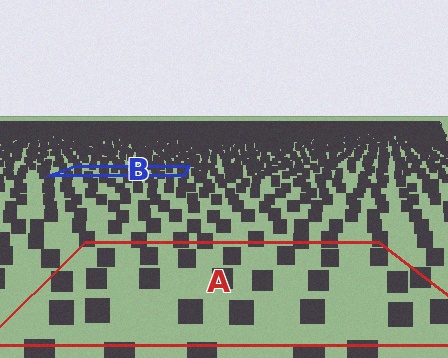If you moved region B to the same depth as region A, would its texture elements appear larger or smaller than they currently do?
They would appear larger. At a closer depth, the same texture elements are projected at a bigger on-screen size.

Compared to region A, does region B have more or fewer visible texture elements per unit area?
Region B has more texture elements per unit area — they are packed more densely because it is farther away.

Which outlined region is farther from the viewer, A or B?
Region B is farther from the viewer — the texture elements inside it appear smaller and more densely packed.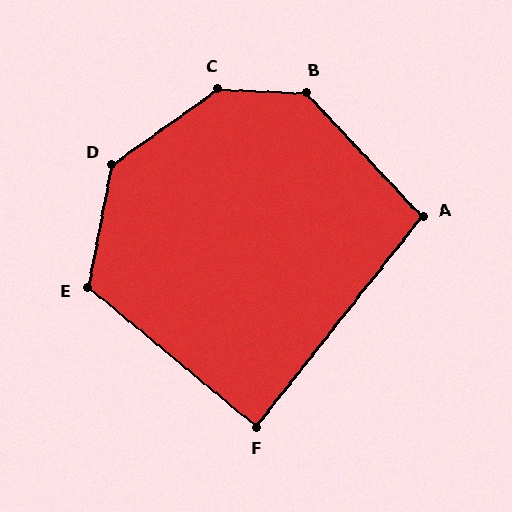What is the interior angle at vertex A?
Approximately 99 degrees (obtuse).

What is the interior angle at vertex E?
Approximately 119 degrees (obtuse).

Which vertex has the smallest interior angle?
F, at approximately 89 degrees.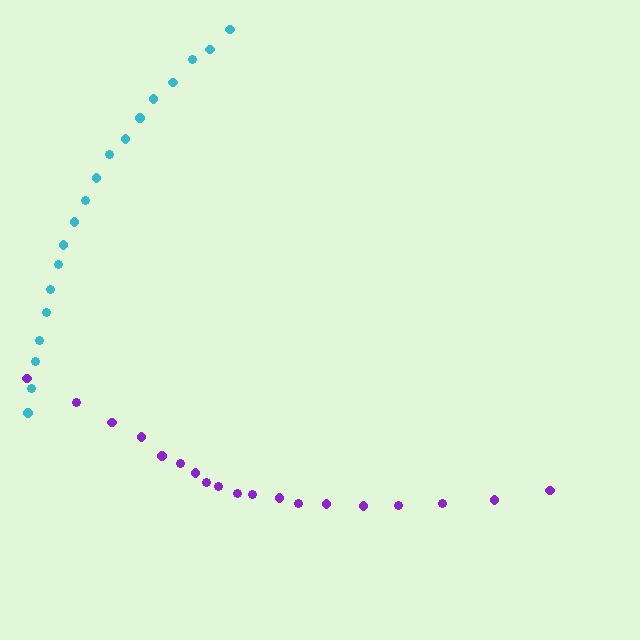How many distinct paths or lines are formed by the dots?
There are 2 distinct paths.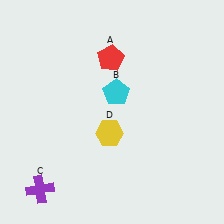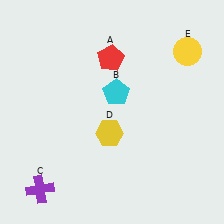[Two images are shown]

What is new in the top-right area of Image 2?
A yellow circle (E) was added in the top-right area of Image 2.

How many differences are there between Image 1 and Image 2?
There is 1 difference between the two images.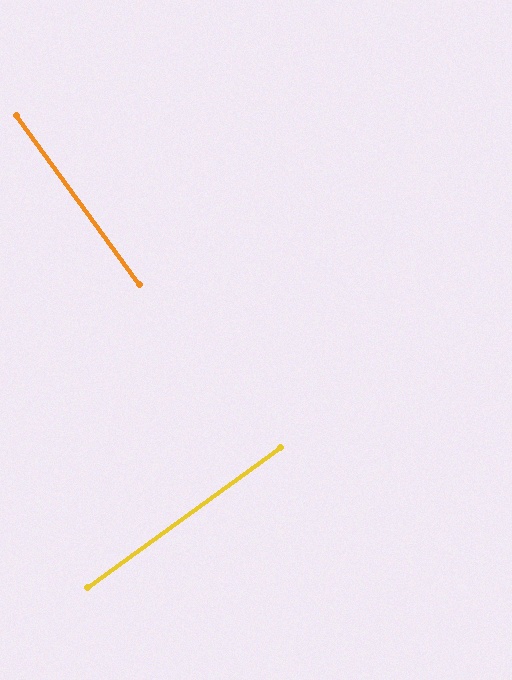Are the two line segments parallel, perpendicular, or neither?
Perpendicular — they meet at approximately 90°.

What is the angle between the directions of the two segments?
Approximately 90 degrees.